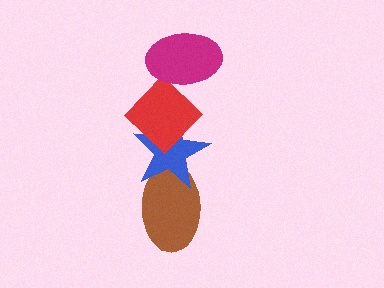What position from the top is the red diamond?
The red diamond is 2nd from the top.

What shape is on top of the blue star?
The red diamond is on top of the blue star.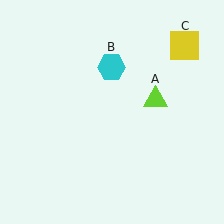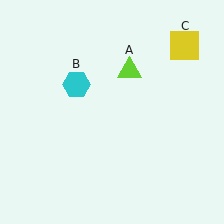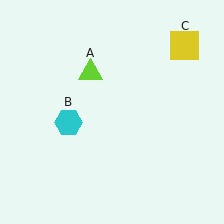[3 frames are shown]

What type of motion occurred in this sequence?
The lime triangle (object A), cyan hexagon (object B) rotated counterclockwise around the center of the scene.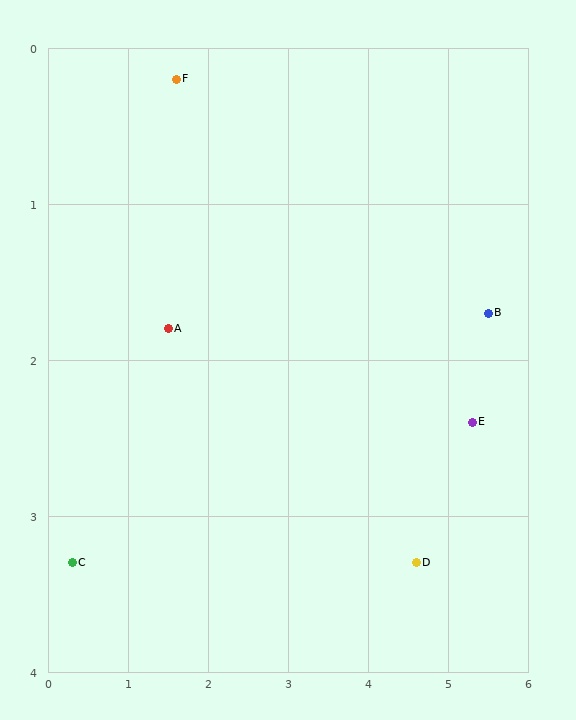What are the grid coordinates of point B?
Point B is at approximately (5.5, 1.7).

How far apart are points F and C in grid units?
Points F and C are about 3.4 grid units apart.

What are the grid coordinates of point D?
Point D is at approximately (4.6, 3.3).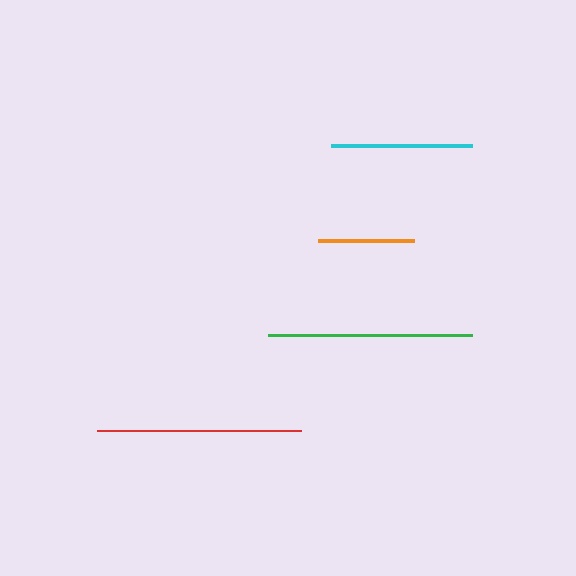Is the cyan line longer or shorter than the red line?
The red line is longer than the cyan line.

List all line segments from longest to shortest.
From longest to shortest: green, red, cyan, orange.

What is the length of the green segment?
The green segment is approximately 204 pixels long.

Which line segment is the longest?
The green line is the longest at approximately 204 pixels.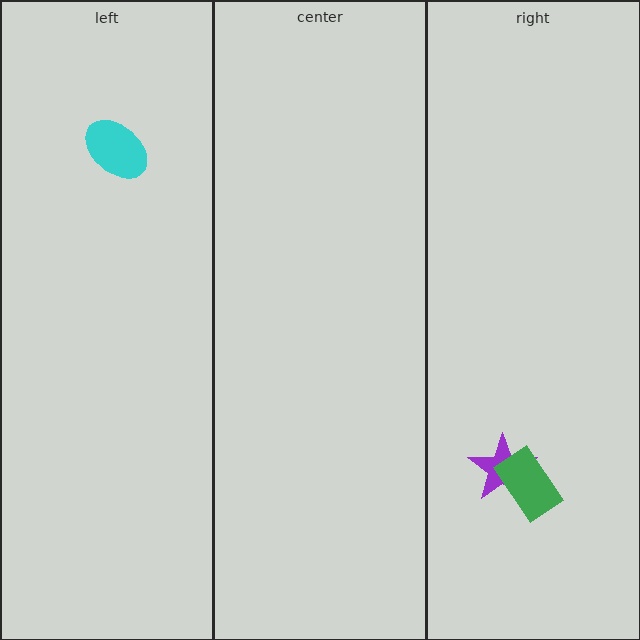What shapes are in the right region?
The purple star, the green rectangle.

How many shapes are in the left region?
1.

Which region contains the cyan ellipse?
The left region.